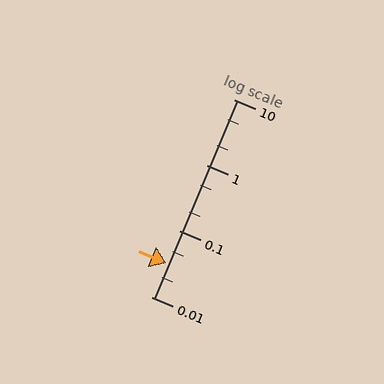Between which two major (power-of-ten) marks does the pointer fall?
The pointer is between 0.01 and 0.1.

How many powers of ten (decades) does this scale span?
The scale spans 3 decades, from 0.01 to 10.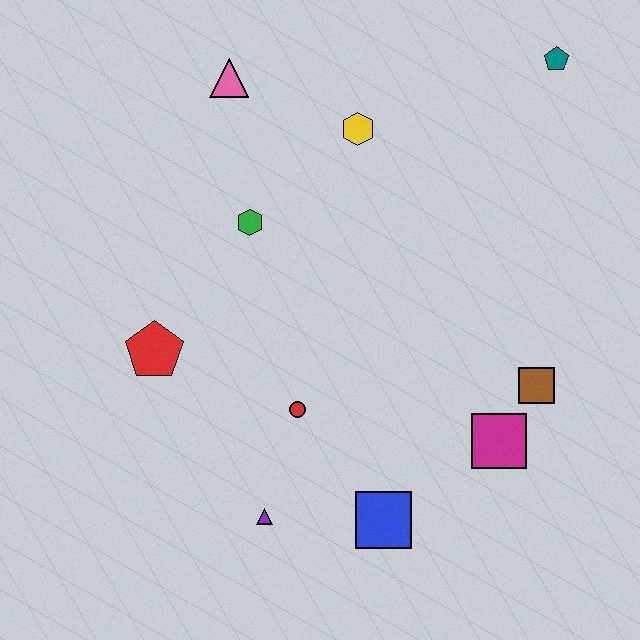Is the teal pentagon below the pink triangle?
No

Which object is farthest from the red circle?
The teal pentagon is farthest from the red circle.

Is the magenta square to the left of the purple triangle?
No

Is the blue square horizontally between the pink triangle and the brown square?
Yes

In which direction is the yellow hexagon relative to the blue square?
The yellow hexagon is above the blue square.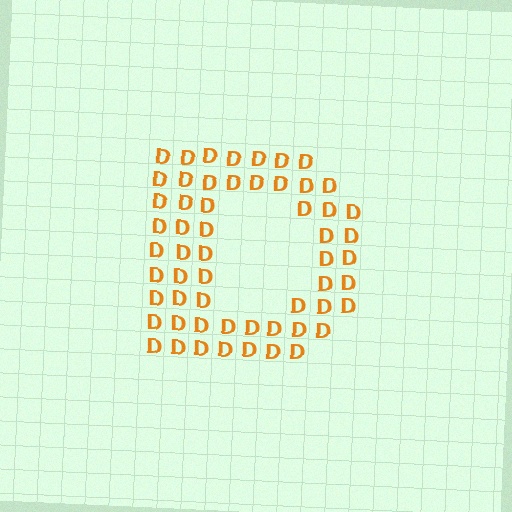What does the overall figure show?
The overall figure shows the letter D.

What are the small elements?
The small elements are letter D's.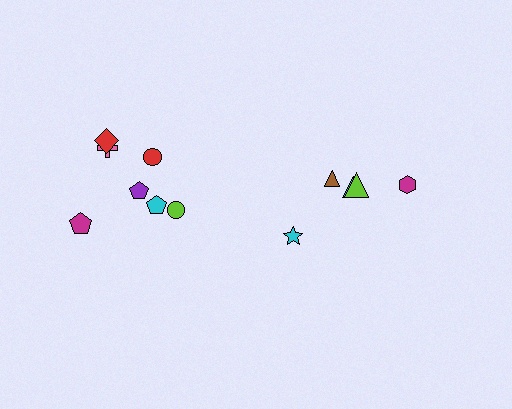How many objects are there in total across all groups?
There are 12 objects.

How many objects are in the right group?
There are 5 objects.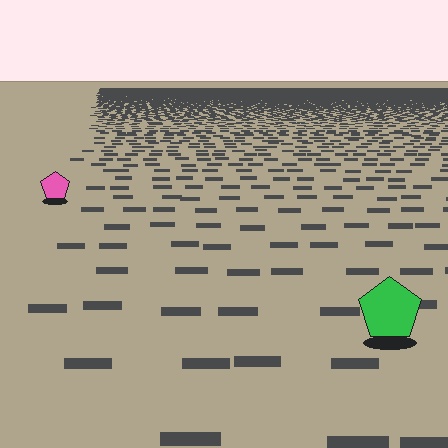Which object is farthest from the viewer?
The pink pentagon is farthest from the viewer. It appears smaller and the ground texture around it is denser.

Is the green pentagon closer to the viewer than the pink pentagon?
Yes. The green pentagon is closer — you can tell from the texture gradient: the ground texture is coarser near it.